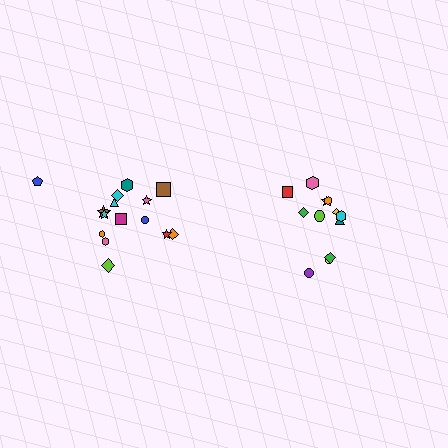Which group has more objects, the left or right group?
The left group.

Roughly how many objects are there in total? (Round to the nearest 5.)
Roughly 25 objects in total.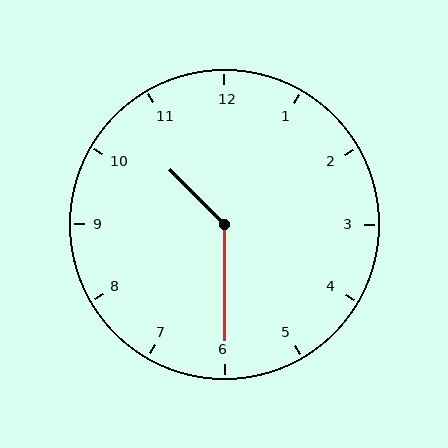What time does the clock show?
10:30.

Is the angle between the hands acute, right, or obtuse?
It is obtuse.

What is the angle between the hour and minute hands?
Approximately 135 degrees.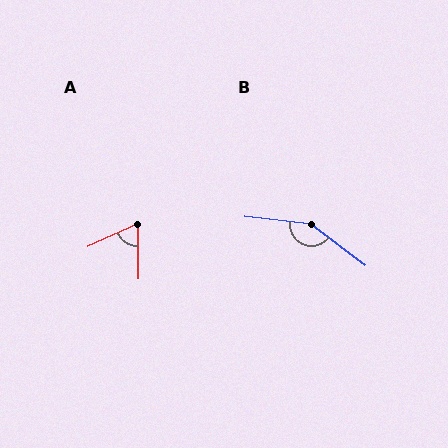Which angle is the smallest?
A, at approximately 66 degrees.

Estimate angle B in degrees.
Approximately 149 degrees.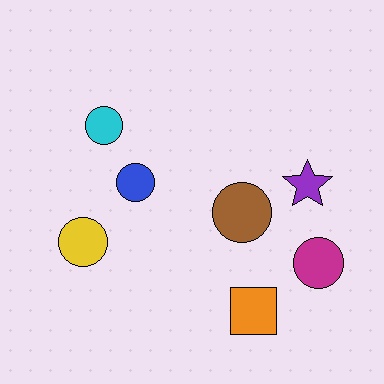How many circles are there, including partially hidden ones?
There are 5 circles.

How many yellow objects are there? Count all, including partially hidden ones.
There is 1 yellow object.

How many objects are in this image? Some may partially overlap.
There are 7 objects.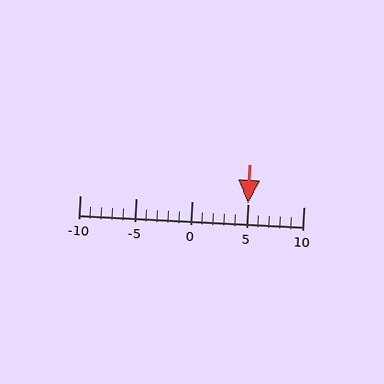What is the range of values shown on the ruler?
The ruler shows values from -10 to 10.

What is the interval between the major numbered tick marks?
The major tick marks are spaced 5 units apart.